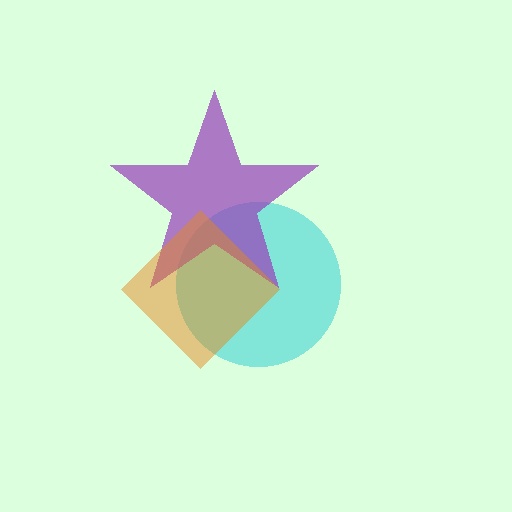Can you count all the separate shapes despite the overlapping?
Yes, there are 3 separate shapes.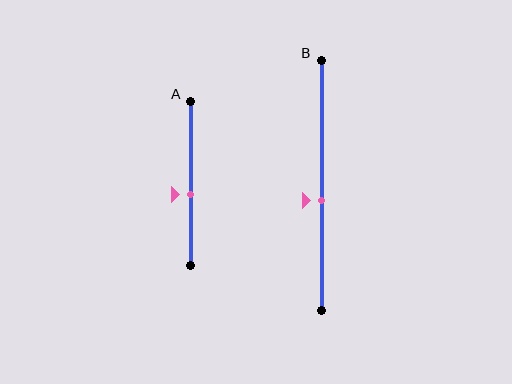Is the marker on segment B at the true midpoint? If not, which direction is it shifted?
No, the marker on segment B is shifted downward by about 6% of the segment length.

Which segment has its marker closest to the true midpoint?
Segment B has its marker closest to the true midpoint.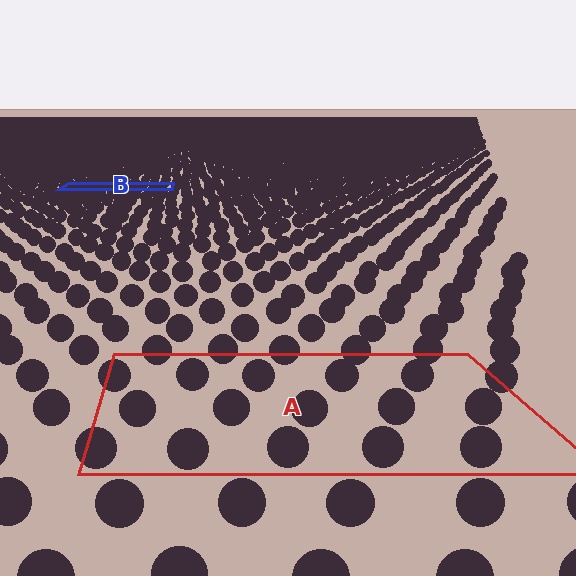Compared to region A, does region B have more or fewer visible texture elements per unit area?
Region B has more texture elements per unit area — they are packed more densely because it is farther away.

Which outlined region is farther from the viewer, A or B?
Region B is farther from the viewer — the texture elements inside it appear smaller and more densely packed.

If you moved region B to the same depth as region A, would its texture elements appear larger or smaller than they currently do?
They would appear larger. At a closer depth, the same texture elements are projected at a bigger on-screen size.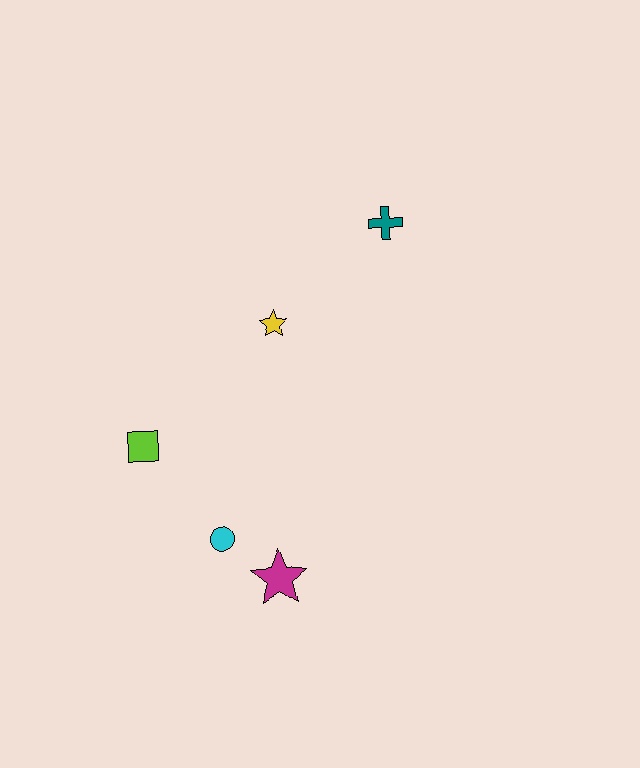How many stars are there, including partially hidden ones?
There are 2 stars.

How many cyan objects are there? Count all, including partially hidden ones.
There is 1 cyan object.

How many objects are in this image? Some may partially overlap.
There are 5 objects.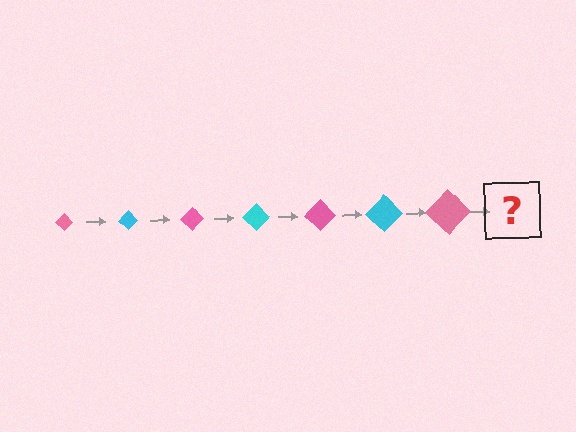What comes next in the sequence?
The next element should be a cyan diamond, larger than the previous one.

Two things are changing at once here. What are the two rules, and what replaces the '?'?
The two rules are that the diamond grows larger each step and the color cycles through pink and cyan. The '?' should be a cyan diamond, larger than the previous one.